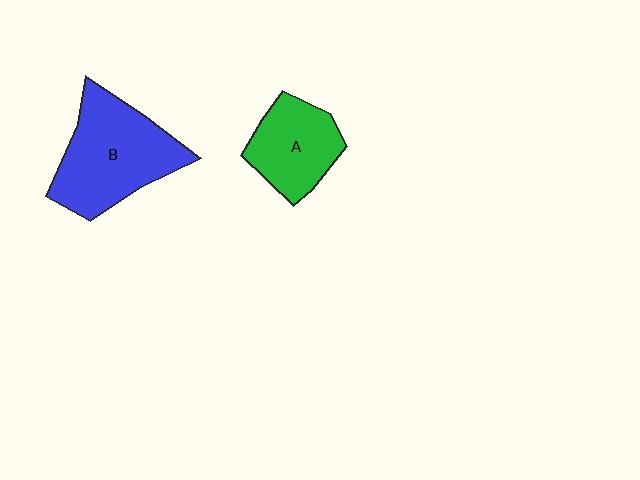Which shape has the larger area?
Shape B (blue).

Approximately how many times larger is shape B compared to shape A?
Approximately 1.5 times.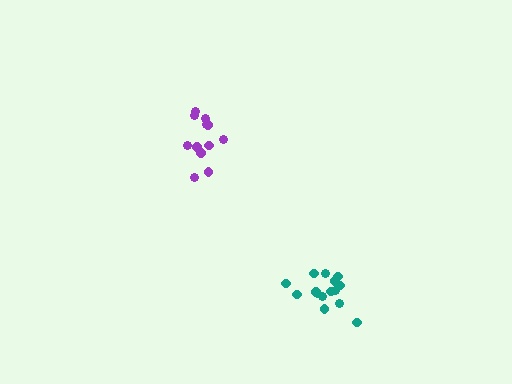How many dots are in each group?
Group 1: 15 dots, Group 2: 12 dots (27 total).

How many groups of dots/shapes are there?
There are 2 groups.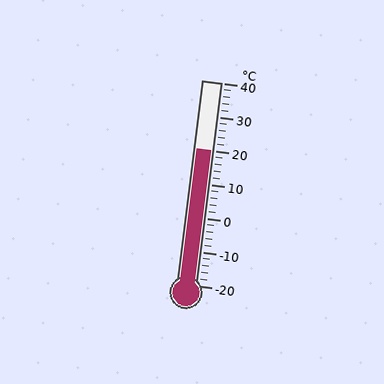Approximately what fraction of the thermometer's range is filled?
The thermometer is filled to approximately 65% of its range.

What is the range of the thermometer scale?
The thermometer scale ranges from -20°C to 40°C.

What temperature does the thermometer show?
The thermometer shows approximately 20°C.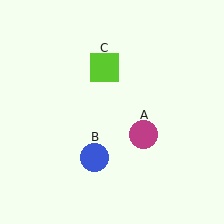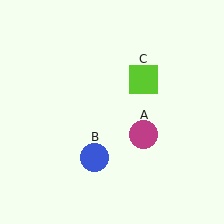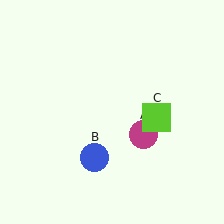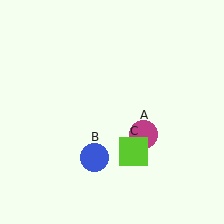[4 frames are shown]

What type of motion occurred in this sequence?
The lime square (object C) rotated clockwise around the center of the scene.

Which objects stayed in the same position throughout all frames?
Magenta circle (object A) and blue circle (object B) remained stationary.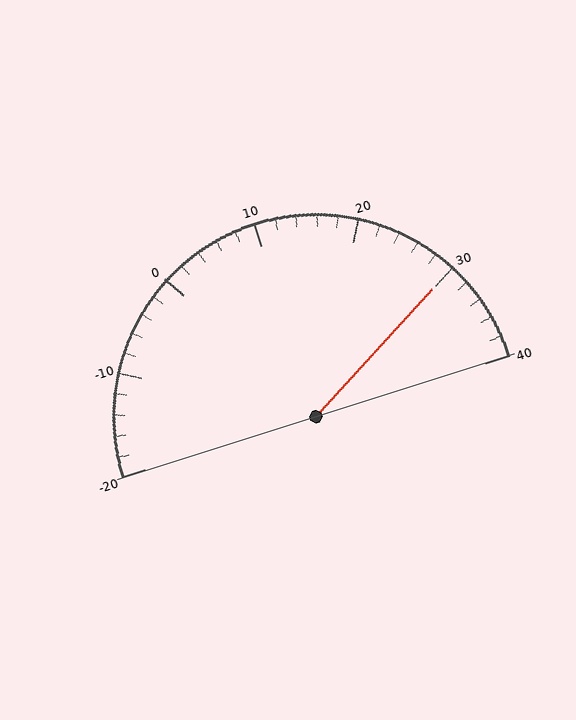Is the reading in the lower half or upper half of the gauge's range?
The reading is in the upper half of the range (-20 to 40).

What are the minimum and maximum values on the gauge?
The gauge ranges from -20 to 40.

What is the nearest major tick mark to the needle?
The nearest major tick mark is 30.